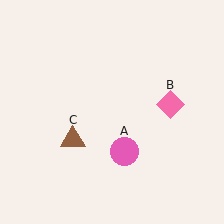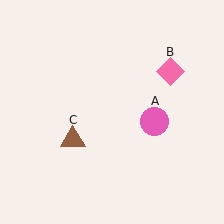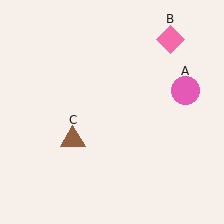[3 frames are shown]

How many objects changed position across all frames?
2 objects changed position: pink circle (object A), pink diamond (object B).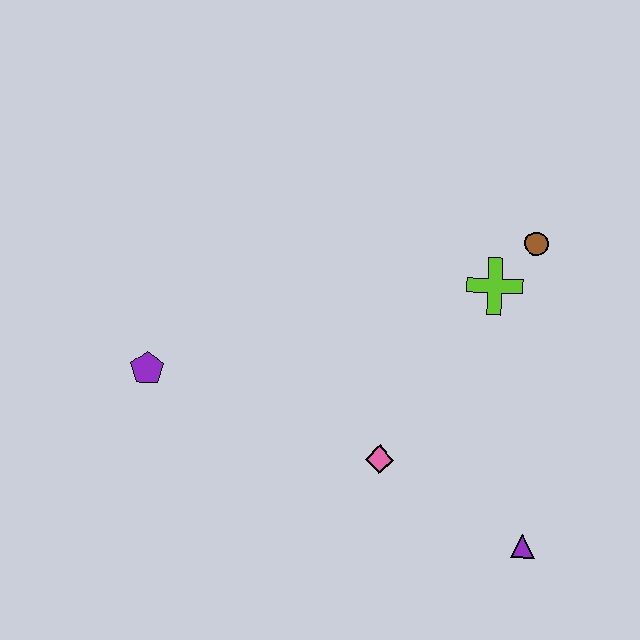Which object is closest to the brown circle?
The lime cross is closest to the brown circle.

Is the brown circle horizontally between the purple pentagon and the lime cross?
No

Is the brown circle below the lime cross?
No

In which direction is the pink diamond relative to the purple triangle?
The pink diamond is to the left of the purple triangle.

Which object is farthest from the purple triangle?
The purple pentagon is farthest from the purple triangle.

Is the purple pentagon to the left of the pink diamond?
Yes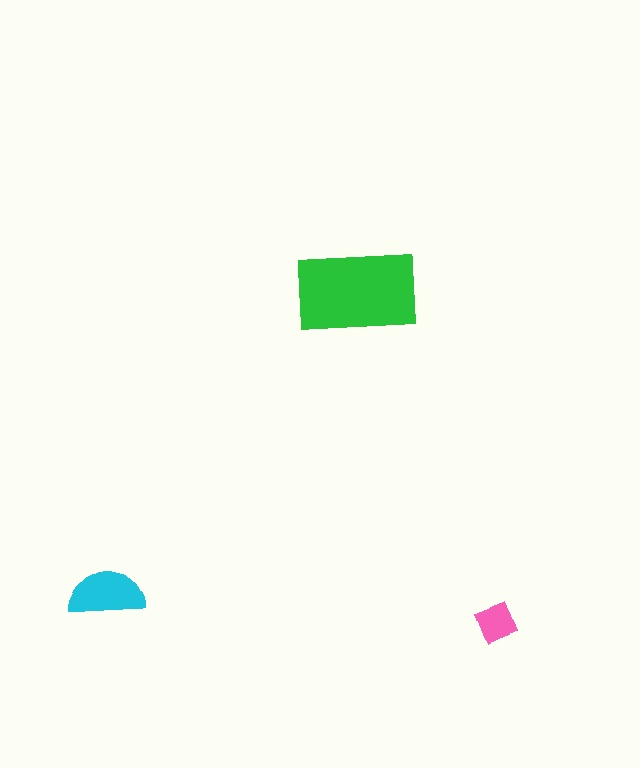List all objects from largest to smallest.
The green rectangle, the cyan semicircle, the pink diamond.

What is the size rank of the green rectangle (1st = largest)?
1st.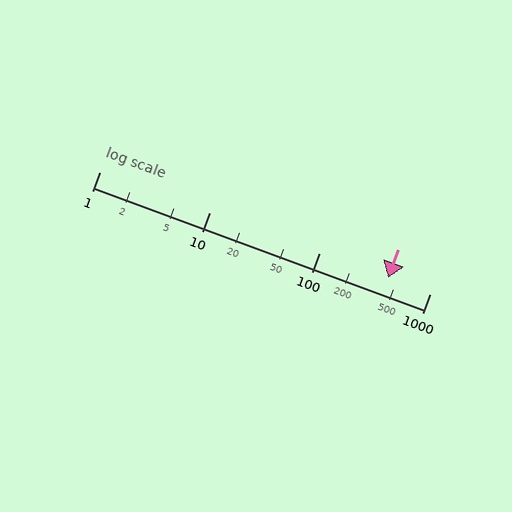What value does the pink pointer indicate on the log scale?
The pointer indicates approximately 420.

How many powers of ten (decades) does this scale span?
The scale spans 3 decades, from 1 to 1000.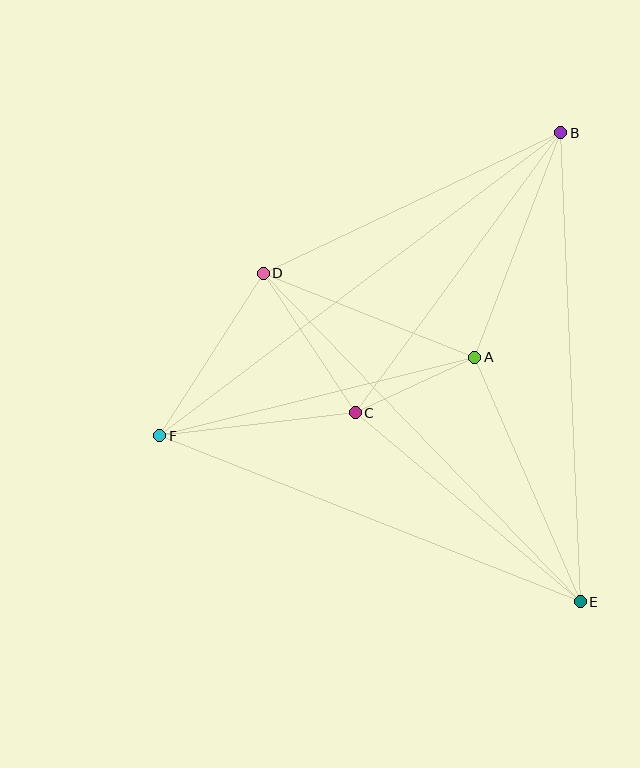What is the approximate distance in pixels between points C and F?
The distance between C and F is approximately 197 pixels.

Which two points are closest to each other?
Points A and C are closest to each other.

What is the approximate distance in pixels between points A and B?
The distance between A and B is approximately 240 pixels.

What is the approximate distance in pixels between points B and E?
The distance between B and E is approximately 469 pixels.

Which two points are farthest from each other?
Points B and F are farthest from each other.